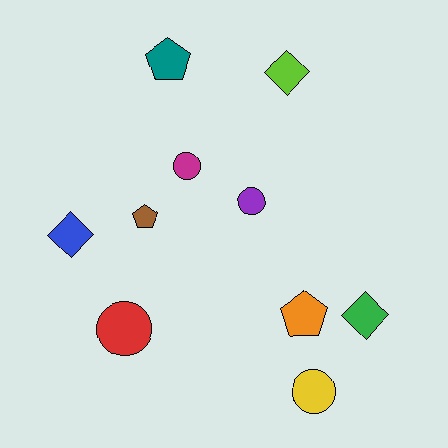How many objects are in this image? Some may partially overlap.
There are 10 objects.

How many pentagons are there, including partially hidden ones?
There are 3 pentagons.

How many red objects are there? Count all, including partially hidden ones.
There is 1 red object.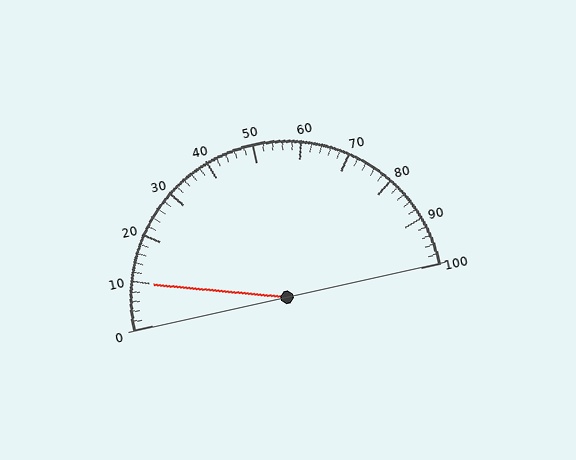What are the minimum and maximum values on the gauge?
The gauge ranges from 0 to 100.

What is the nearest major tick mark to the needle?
The nearest major tick mark is 10.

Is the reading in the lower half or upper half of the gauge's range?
The reading is in the lower half of the range (0 to 100).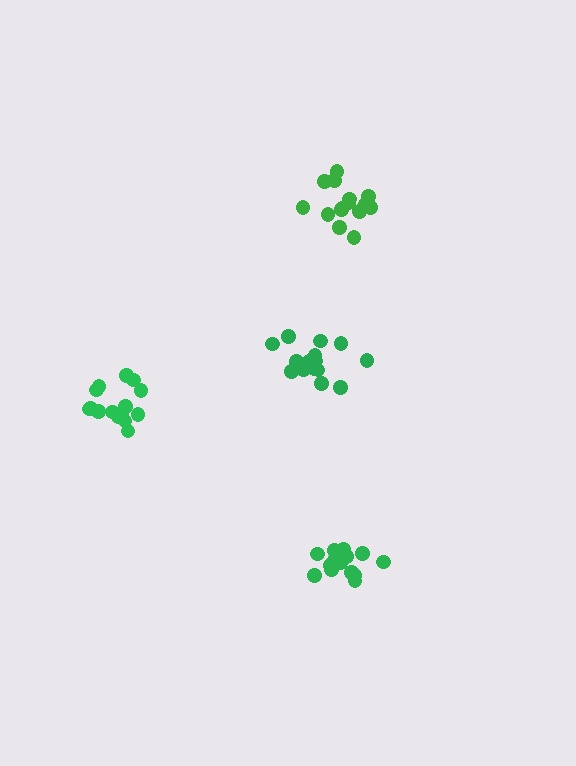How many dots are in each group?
Group 1: 15 dots, Group 2: 15 dots, Group 3: 15 dots, Group 4: 15 dots (60 total).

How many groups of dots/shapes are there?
There are 4 groups.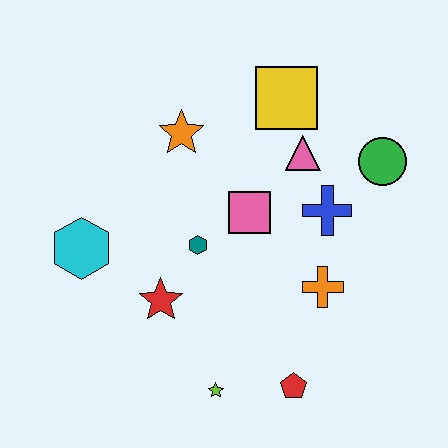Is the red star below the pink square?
Yes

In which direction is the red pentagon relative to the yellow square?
The red pentagon is below the yellow square.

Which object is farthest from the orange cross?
The cyan hexagon is farthest from the orange cross.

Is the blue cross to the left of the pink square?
No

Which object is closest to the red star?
The teal hexagon is closest to the red star.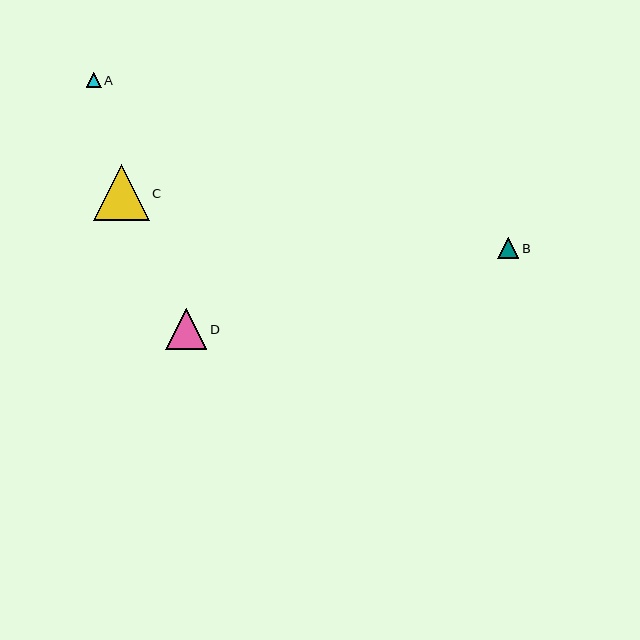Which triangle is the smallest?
Triangle A is the smallest with a size of approximately 15 pixels.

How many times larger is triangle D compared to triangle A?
Triangle D is approximately 2.7 times the size of triangle A.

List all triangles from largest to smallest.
From largest to smallest: C, D, B, A.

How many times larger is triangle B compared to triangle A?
Triangle B is approximately 1.4 times the size of triangle A.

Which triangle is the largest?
Triangle C is the largest with a size of approximately 56 pixels.